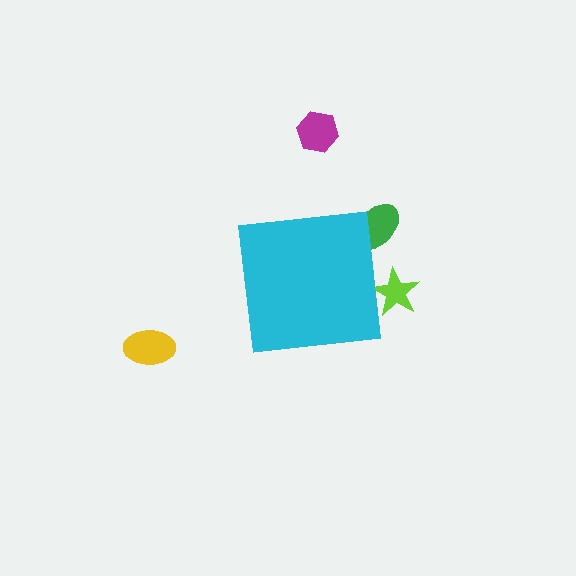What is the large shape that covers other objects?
A cyan square.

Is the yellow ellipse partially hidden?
No, the yellow ellipse is fully visible.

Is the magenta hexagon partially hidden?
No, the magenta hexagon is fully visible.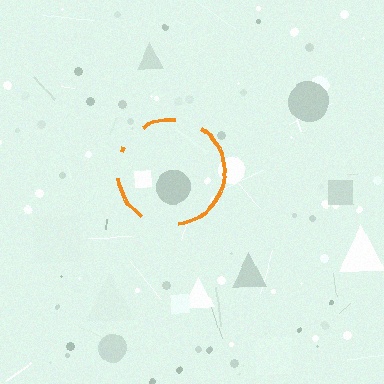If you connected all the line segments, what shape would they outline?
They would outline a circle.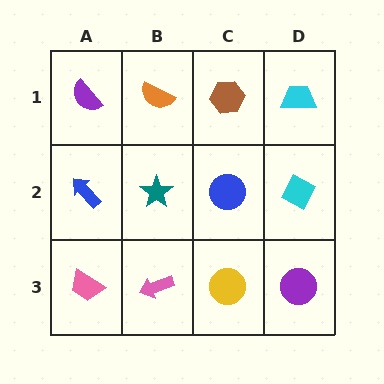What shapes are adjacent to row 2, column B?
An orange semicircle (row 1, column B), a pink arrow (row 3, column B), a blue arrow (row 2, column A), a blue circle (row 2, column C).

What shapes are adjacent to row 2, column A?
A purple semicircle (row 1, column A), a pink trapezoid (row 3, column A), a teal star (row 2, column B).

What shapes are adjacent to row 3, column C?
A blue circle (row 2, column C), a pink arrow (row 3, column B), a purple circle (row 3, column D).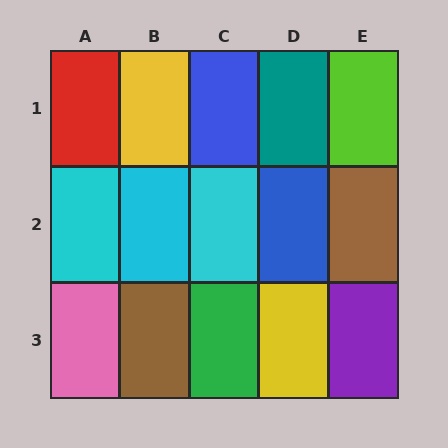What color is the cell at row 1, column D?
Teal.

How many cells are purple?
1 cell is purple.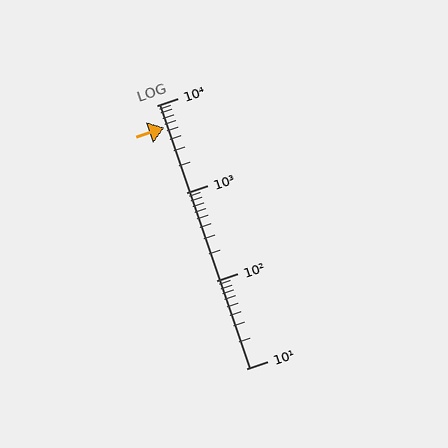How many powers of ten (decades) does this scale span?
The scale spans 3 decades, from 10 to 10000.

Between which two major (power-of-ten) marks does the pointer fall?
The pointer is between 1000 and 10000.